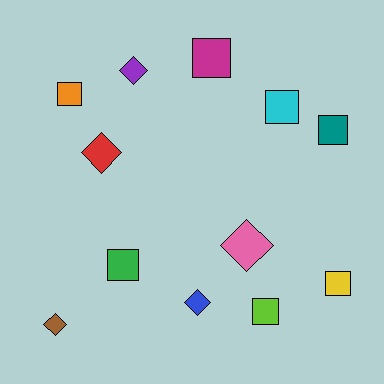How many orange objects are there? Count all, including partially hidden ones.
There is 1 orange object.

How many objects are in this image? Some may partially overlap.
There are 12 objects.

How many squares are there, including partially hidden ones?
There are 7 squares.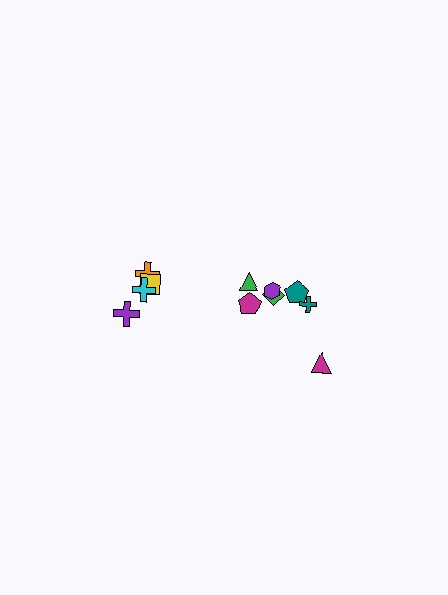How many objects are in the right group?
There are 7 objects.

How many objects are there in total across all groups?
There are 11 objects.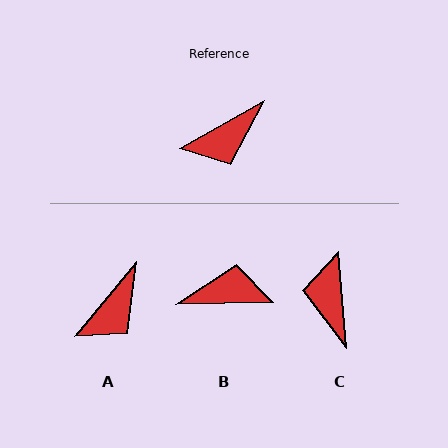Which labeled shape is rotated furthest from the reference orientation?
B, about 152 degrees away.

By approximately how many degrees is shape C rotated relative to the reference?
Approximately 115 degrees clockwise.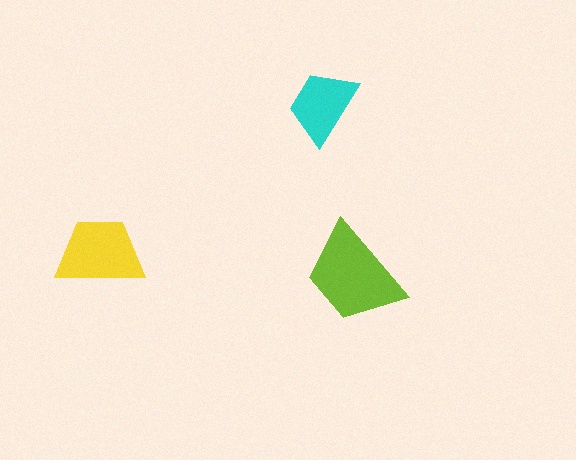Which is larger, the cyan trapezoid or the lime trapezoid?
The lime one.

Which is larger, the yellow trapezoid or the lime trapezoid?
The lime one.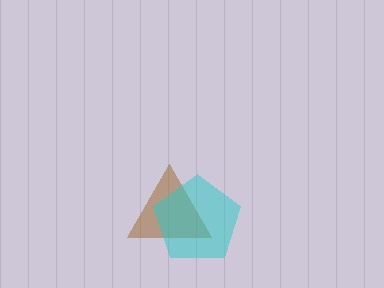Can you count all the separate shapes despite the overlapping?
Yes, there are 2 separate shapes.